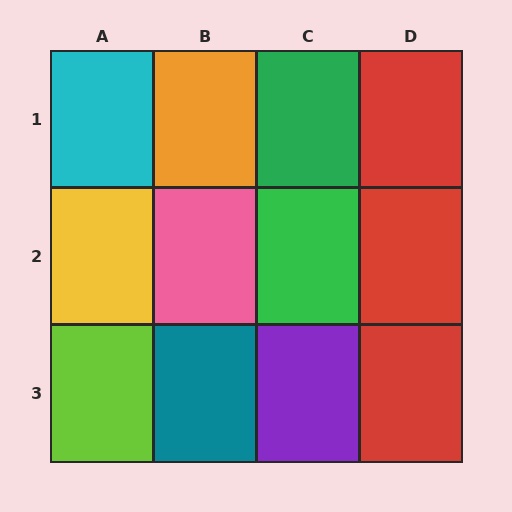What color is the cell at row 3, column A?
Lime.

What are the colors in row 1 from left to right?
Cyan, orange, green, red.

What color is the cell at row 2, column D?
Red.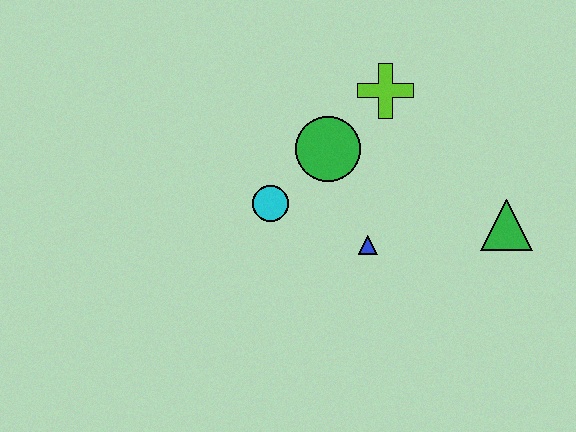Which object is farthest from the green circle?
The green triangle is farthest from the green circle.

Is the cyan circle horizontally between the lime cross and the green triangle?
No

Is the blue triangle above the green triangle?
No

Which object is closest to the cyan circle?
The green circle is closest to the cyan circle.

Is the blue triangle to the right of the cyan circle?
Yes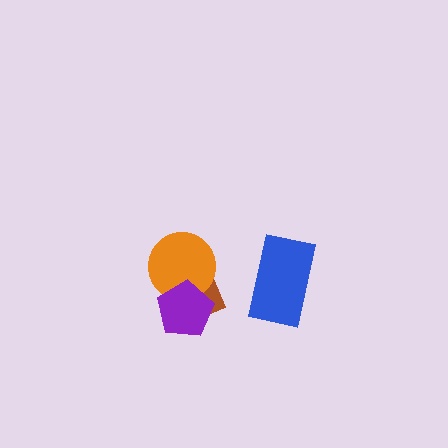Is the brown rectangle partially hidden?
Yes, it is partially covered by another shape.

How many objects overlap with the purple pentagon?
2 objects overlap with the purple pentagon.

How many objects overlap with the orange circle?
2 objects overlap with the orange circle.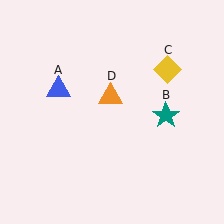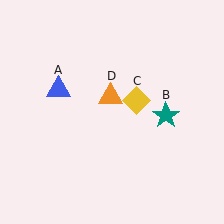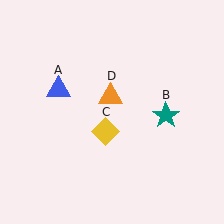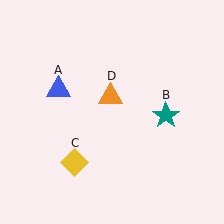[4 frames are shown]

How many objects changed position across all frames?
1 object changed position: yellow diamond (object C).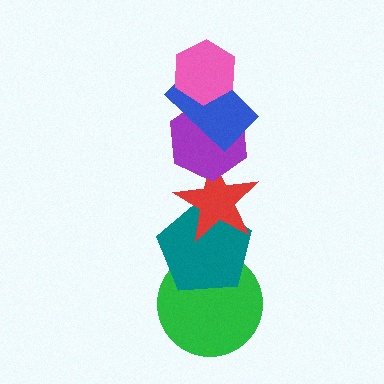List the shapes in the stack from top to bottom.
From top to bottom: the pink hexagon, the blue rectangle, the purple hexagon, the red star, the teal pentagon, the green circle.